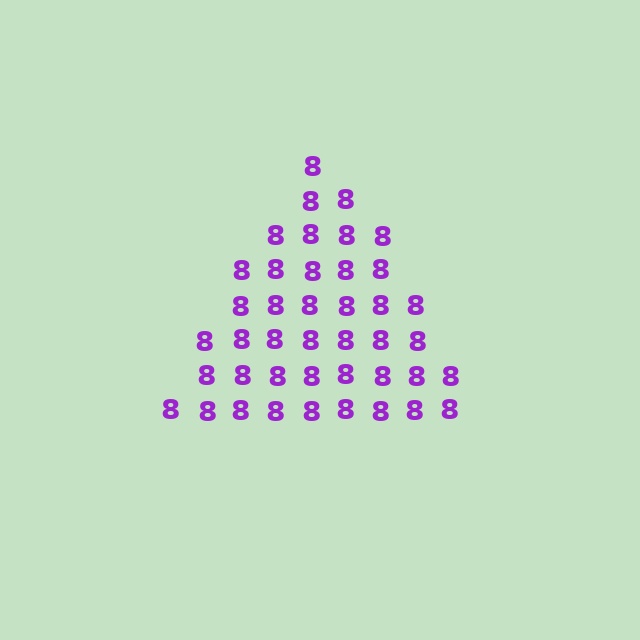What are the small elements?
The small elements are digit 8's.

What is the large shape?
The large shape is a triangle.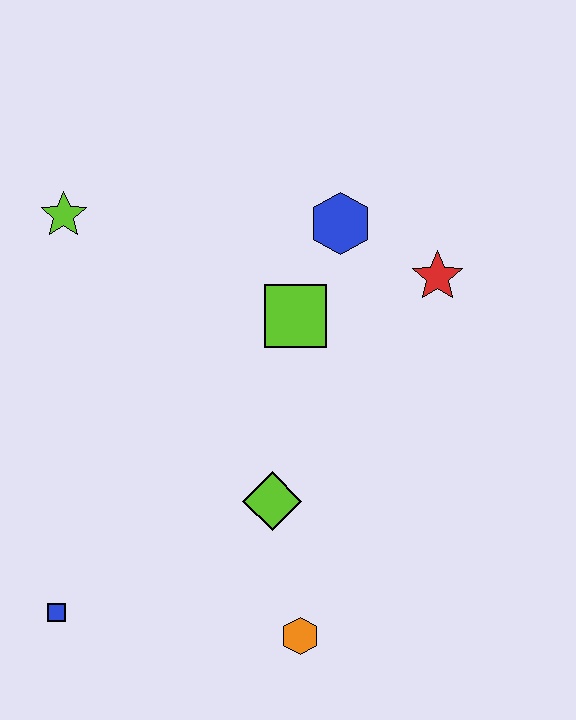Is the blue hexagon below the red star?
No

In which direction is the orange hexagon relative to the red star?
The orange hexagon is below the red star.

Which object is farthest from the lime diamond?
The lime star is farthest from the lime diamond.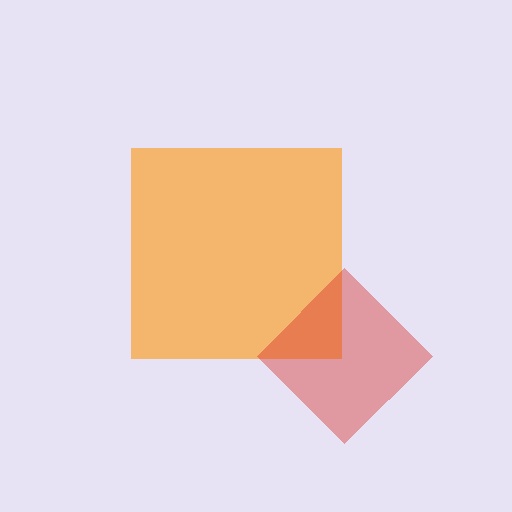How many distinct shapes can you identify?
There are 2 distinct shapes: an orange square, a red diamond.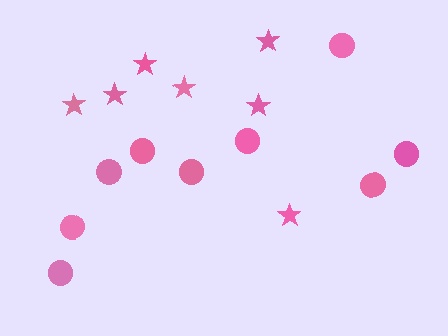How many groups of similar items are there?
There are 2 groups: one group of stars (7) and one group of circles (9).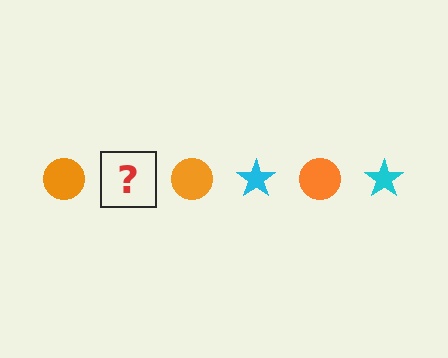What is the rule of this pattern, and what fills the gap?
The rule is that the pattern alternates between orange circle and cyan star. The gap should be filled with a cyan star.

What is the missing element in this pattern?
The missing element is a cyan star.